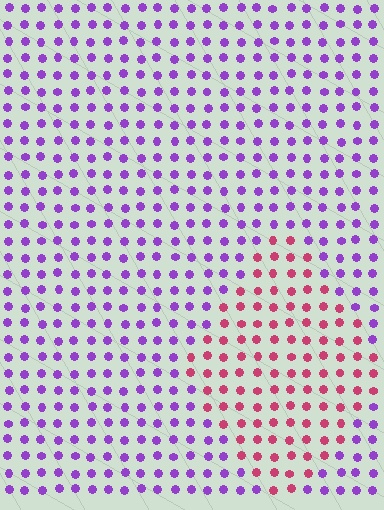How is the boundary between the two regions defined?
The boundary is defined purely by a slight shift in hue (about 62 degrees). Spacing, size, and orientation are identical on both sides.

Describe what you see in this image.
The image is filled with small purple elements in a uniform arrangement. A diamond-shaped region is visible where the elements are tinted to a slightly different hue, forming a subtle color boundary.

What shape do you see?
I see a diamond.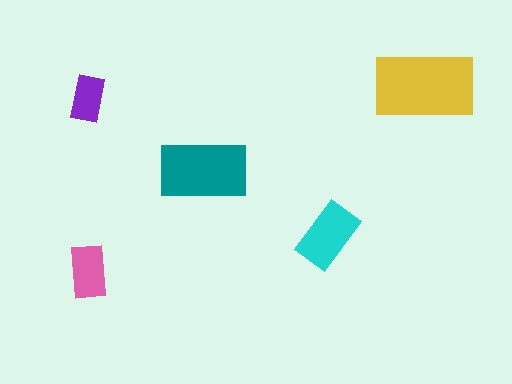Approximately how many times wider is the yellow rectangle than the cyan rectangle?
About 1.5 times wider.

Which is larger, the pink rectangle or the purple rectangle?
The pink one.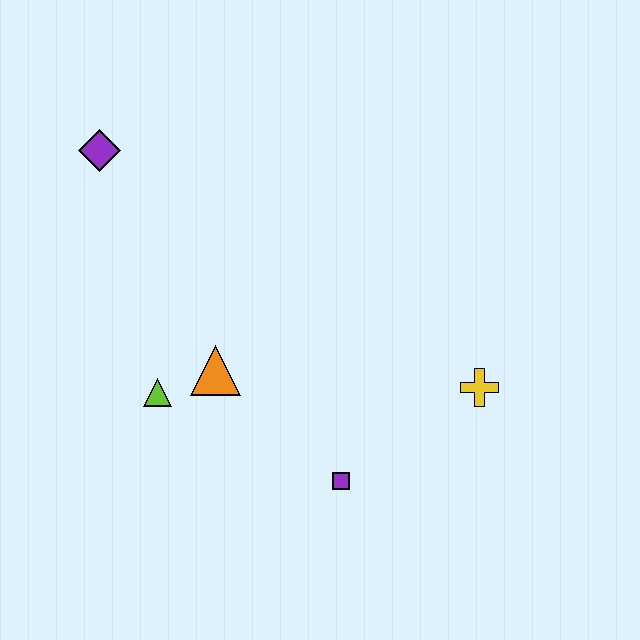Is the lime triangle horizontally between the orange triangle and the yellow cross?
No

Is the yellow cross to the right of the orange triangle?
Yes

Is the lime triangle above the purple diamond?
No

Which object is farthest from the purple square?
The purple diamond is farthest from the purple square.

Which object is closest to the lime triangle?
The orange triangle is closest to the lime triangle.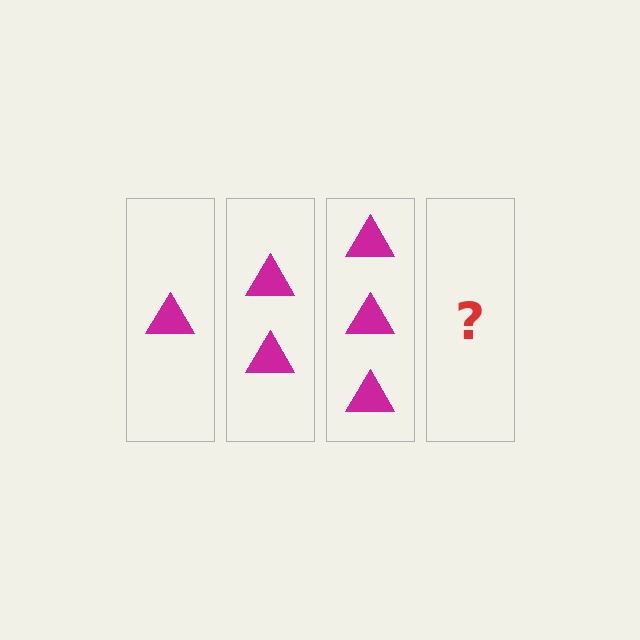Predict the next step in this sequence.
The next step is 4 triangles.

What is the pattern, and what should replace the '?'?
The pattern is that each step adds one more triangle. The '?' should be 4 triangles.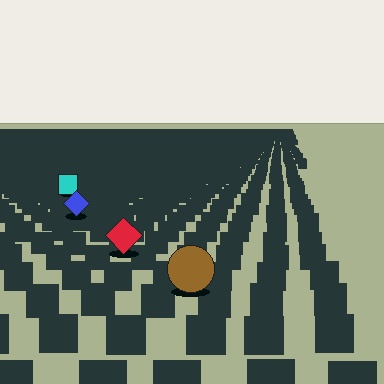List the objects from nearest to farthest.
From nearest to farthest: the brown circle, the red diamond, the blue diamond, the cyan square.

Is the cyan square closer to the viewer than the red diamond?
No. The red diamond is closer — you can tell from the texture gradient: the ground texture is coarser near it.